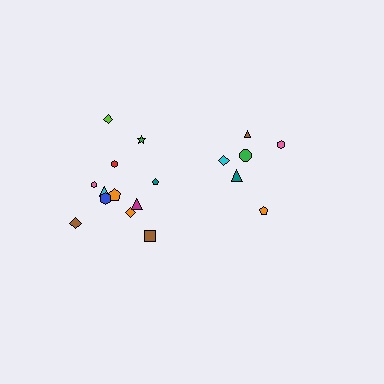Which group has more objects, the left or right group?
The left group.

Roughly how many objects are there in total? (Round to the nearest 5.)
Roughly 20 objects in total.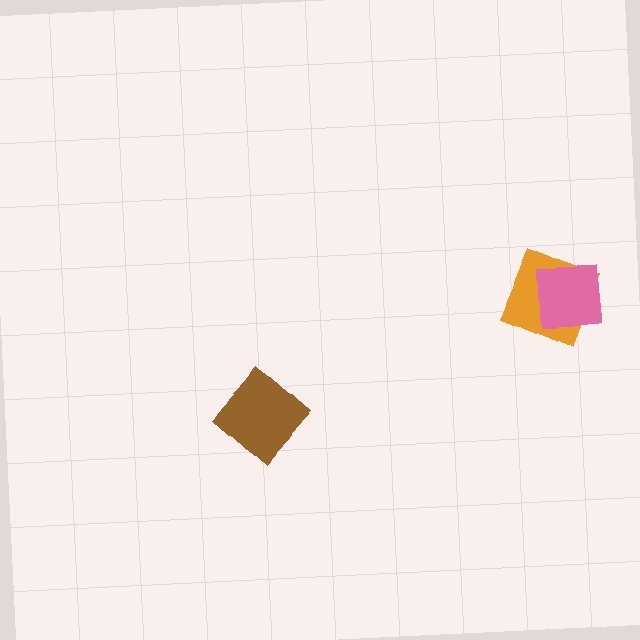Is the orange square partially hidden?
Yes, it is partially covered by another shape.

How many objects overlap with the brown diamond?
0 objects overlap with the brown diamond.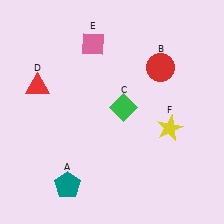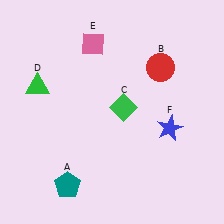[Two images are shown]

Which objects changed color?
D changed from red to green. F changed from yellow to blue.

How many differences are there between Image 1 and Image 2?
There are 2 differences between the two images.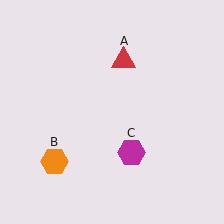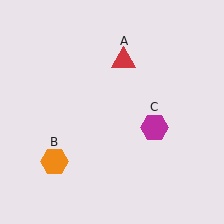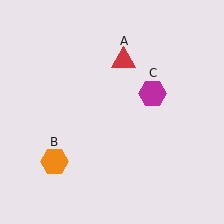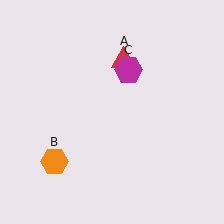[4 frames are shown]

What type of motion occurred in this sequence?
The magenta hexagon (object C) rotated counterclockwise around the center of the scene.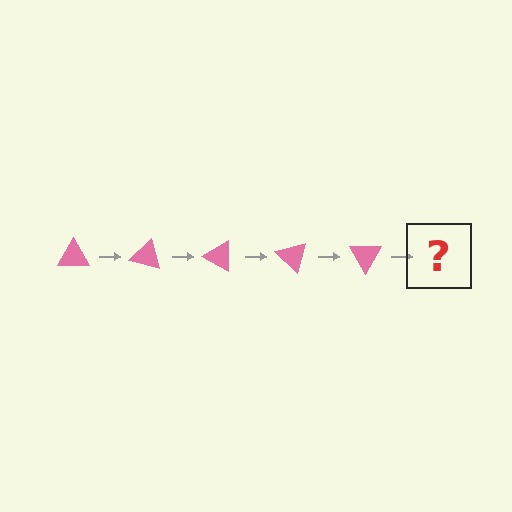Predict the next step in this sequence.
The next step is a pink triangle rotated 75 degrees.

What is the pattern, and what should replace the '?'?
The pattern is that the triangle rotates 15 degrees each step. The '?' should be a pink triangle rotated 75 degrees.